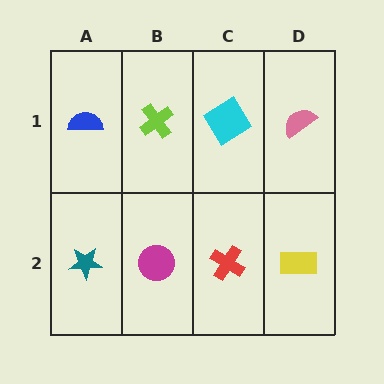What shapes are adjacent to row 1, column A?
A teal star (row 2, column A), a lime cross (row 1, column B).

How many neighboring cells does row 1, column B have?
3.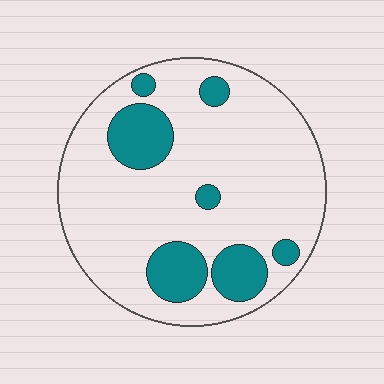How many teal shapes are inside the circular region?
7.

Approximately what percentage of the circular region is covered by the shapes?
Approximately 20%.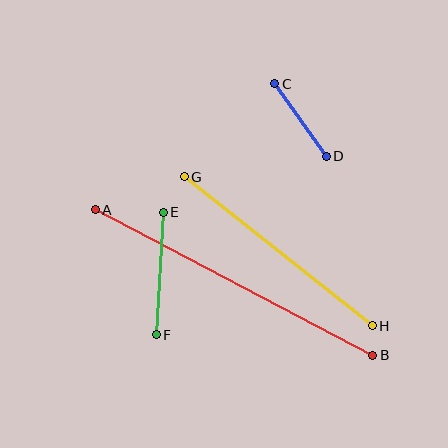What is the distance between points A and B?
The distance is approximately 313 pixels.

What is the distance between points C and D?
The distance is approximately 89 pixels.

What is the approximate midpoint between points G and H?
The midpoint is at approximately (278, 251) pixels.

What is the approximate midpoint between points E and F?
The midpoint is at approximately (160, 273) pixels.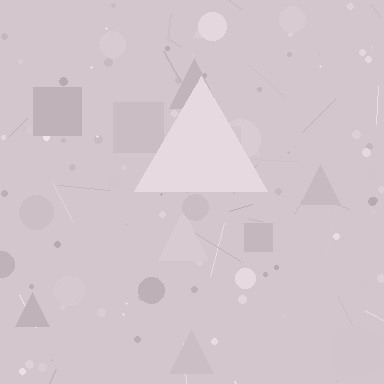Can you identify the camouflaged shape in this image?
The camouflaged shape is a triangle.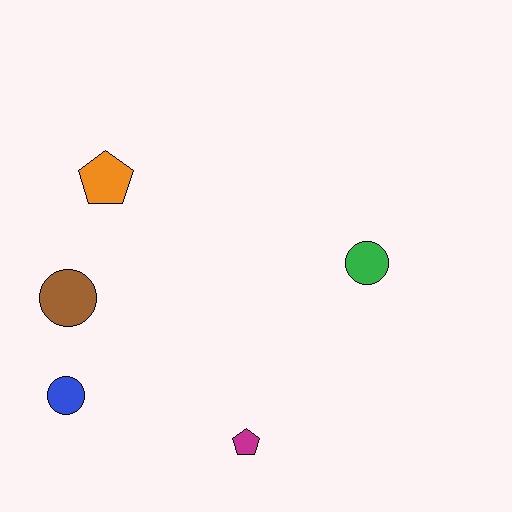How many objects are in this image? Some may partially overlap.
There are 5 objects.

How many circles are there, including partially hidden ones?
There are 3 circles.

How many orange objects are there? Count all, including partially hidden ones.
There is 1 orange object.